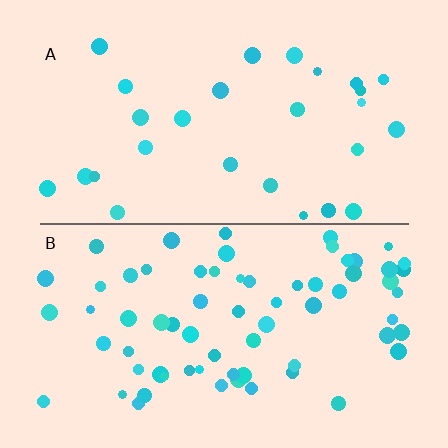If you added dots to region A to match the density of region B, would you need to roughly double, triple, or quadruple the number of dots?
Approximately triple.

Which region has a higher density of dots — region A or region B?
B (the bottom).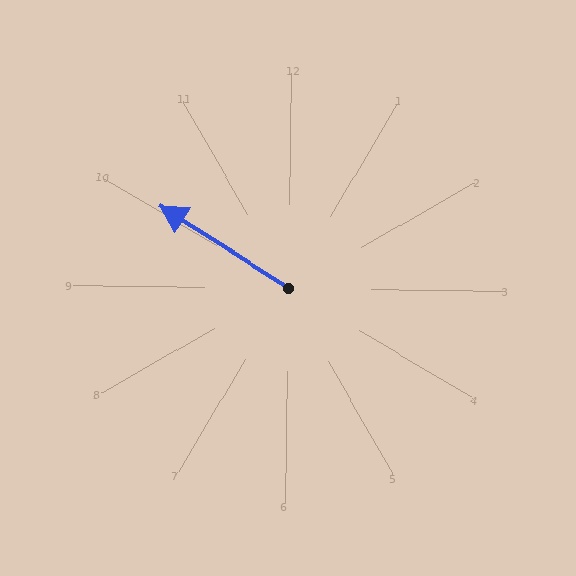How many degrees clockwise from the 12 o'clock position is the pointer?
Approximately 302 degrees.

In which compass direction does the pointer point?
Northwest.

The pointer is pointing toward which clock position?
Roughly 10 o'clock.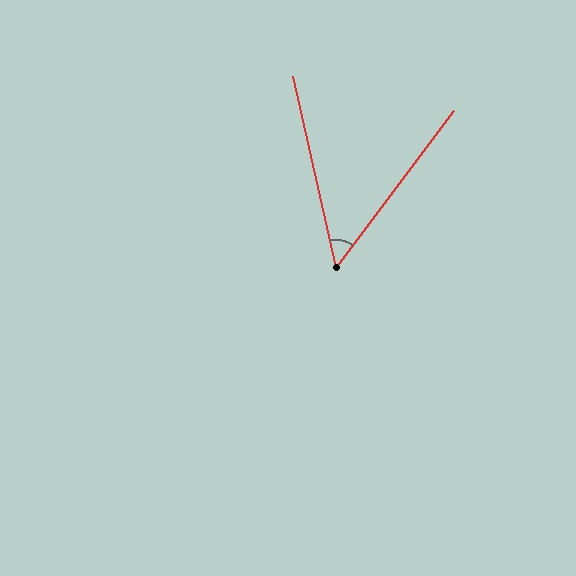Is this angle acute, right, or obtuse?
It is acute.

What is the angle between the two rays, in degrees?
Approximately 50 degrees.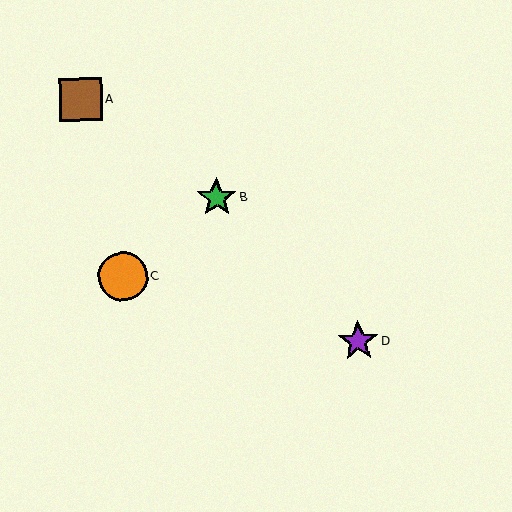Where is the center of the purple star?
The center of the purple star is at (358, 341).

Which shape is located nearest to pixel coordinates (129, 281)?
The orange circle (labeled C) at (123, 277) is nearest to that location.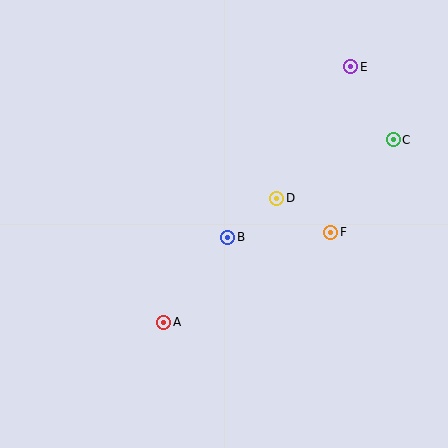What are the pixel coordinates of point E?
Point E is at (351, 67).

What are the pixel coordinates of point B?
Point B is at (228, 237).